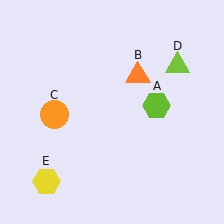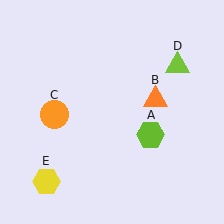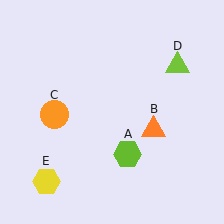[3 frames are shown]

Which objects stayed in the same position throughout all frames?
Orange circle (object C) and lime triangle (object D) and yellow hexagon (object E) remained stationary.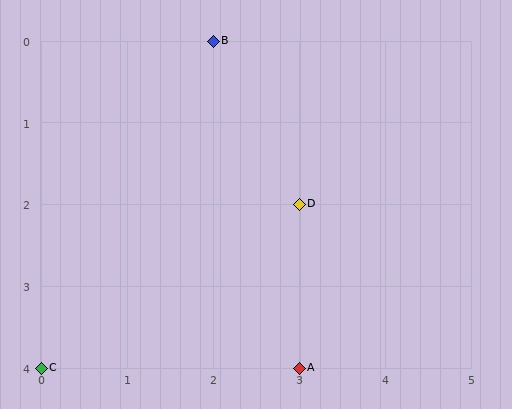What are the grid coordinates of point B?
Point B is at grid coordinates (2, 0).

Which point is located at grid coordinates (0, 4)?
Point C is at (0, 4).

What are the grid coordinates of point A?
Point A is at grid coordinates (3, 4).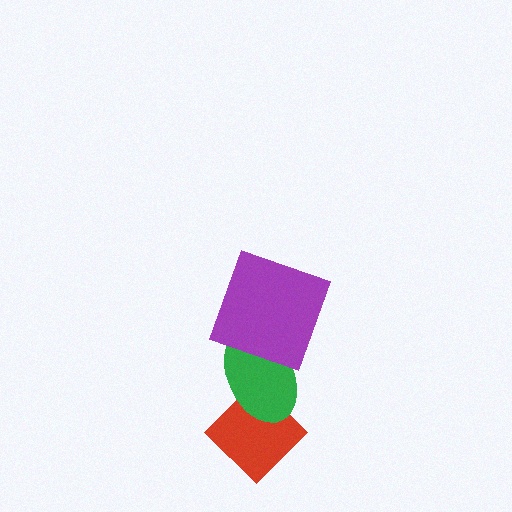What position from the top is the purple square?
The purple square is 1st from the top.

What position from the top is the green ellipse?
The green ellipse is 2nd from the top.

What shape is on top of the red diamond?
The green ellipse is on top of the red diamond.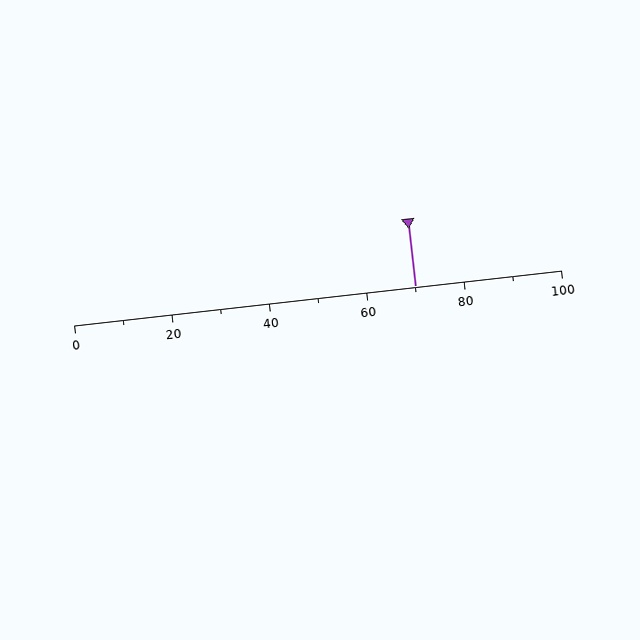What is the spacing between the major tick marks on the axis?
The major ticks are spaced 20 apart.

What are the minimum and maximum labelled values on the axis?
The axis runs from 0 to 100.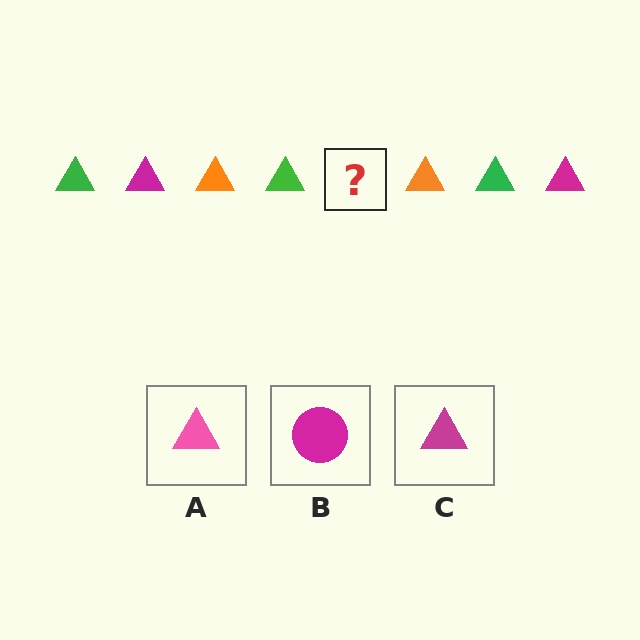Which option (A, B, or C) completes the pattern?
C.